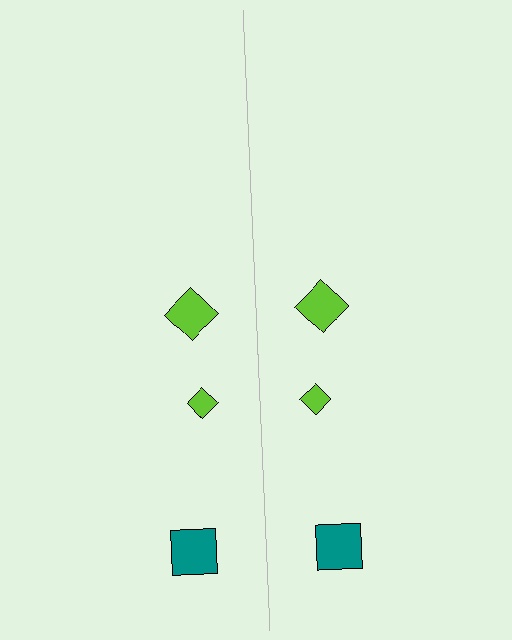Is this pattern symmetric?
Yes, this pattern has bilateral (reflection) symmetry.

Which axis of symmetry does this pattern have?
The pattern has a vertical axis of symmetry running through the center of the image.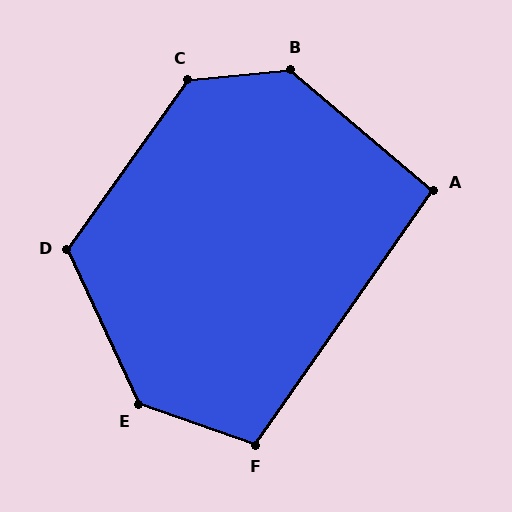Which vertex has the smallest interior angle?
A, at approximately 95 degrees.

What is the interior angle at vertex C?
Approximately 131 degrees (obtuse).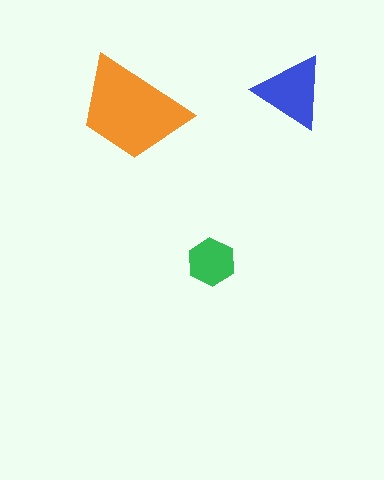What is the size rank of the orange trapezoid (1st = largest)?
1st.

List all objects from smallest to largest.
The green hexagon, the blue triangle, the orange trapezoid.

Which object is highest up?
The blue triangle is topmost.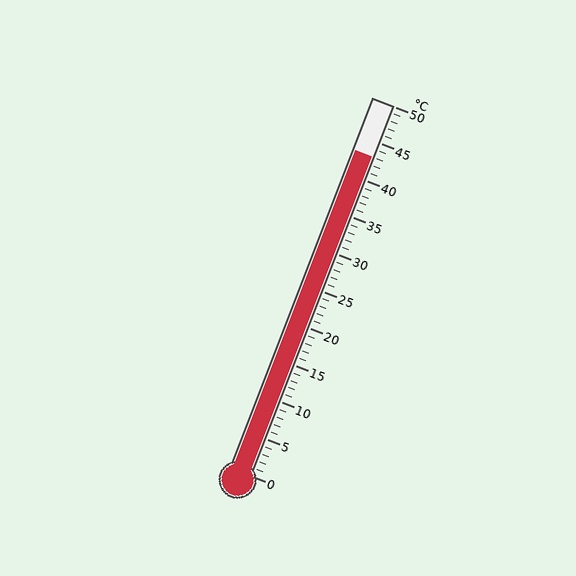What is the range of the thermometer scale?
The thermometer scale ranges from 0°C to 50°C.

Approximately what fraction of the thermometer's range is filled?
The thermometer is filled to approximately 85% of its range.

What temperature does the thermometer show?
The thermometer shows approximately 43°C.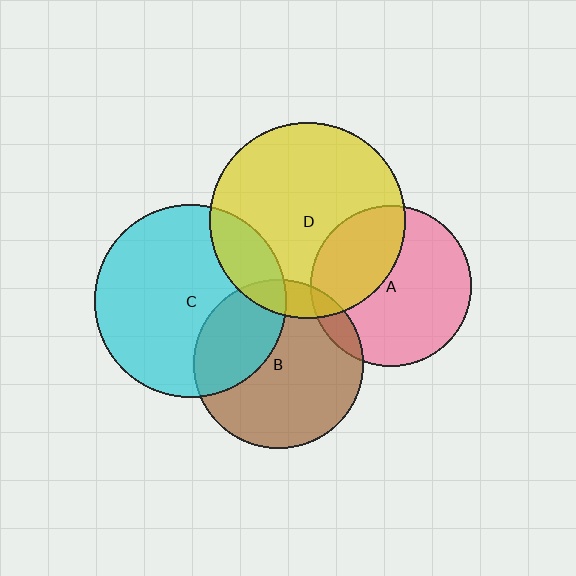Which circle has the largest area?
Circle D (yellow).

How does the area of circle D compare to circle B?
Approximately 1.3 times.